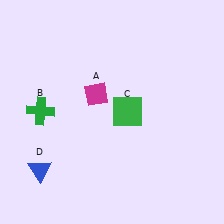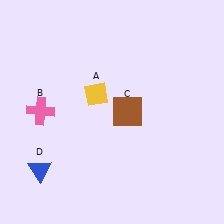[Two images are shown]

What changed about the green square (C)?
In Image 1, C is green. In Image 2, it changed to brown.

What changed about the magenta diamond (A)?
In Image 1, A is magenta. In Image 2, it changed to yellow.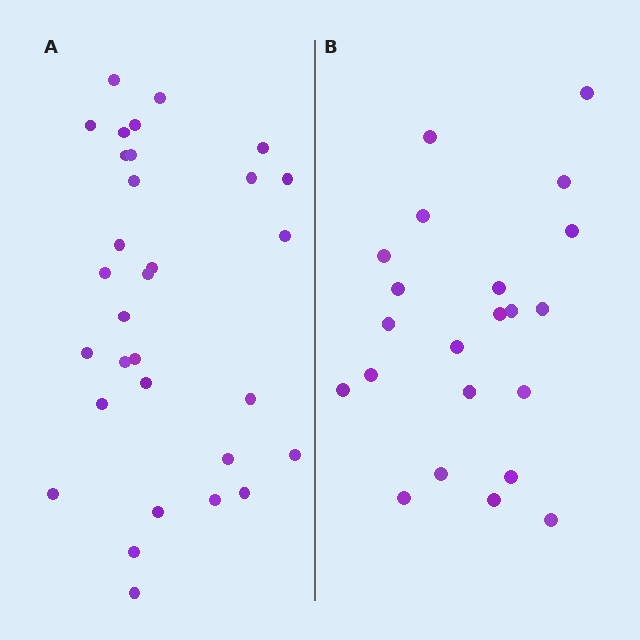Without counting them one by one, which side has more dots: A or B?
Region A (the left region) has more dots.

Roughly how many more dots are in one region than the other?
Region A has roughly 8 or so more dots than region B.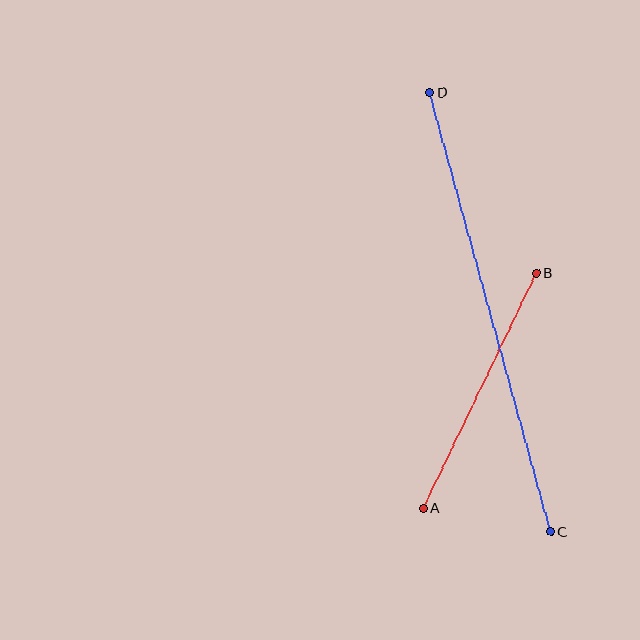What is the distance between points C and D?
The distance is approximately 456 pixels.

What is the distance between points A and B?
The distance is approximately 261 pixels.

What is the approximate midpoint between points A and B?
The midpoint is at approximately (480, 391) pixels.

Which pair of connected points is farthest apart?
Points C and D are farthest apart.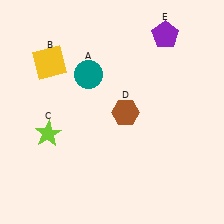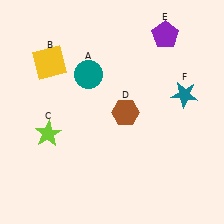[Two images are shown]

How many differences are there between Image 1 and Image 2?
There is 1 difference between the two images.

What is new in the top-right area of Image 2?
A teal star (F) was added in the top-right area of Image 2.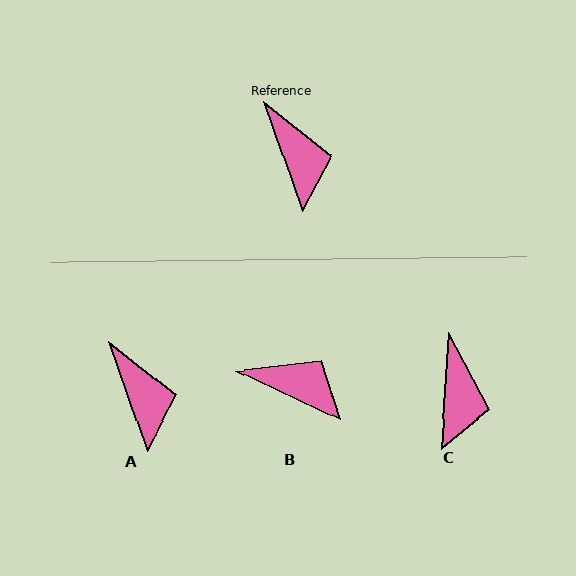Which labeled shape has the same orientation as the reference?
A.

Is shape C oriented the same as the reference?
No, it is off by about 23 degrees.